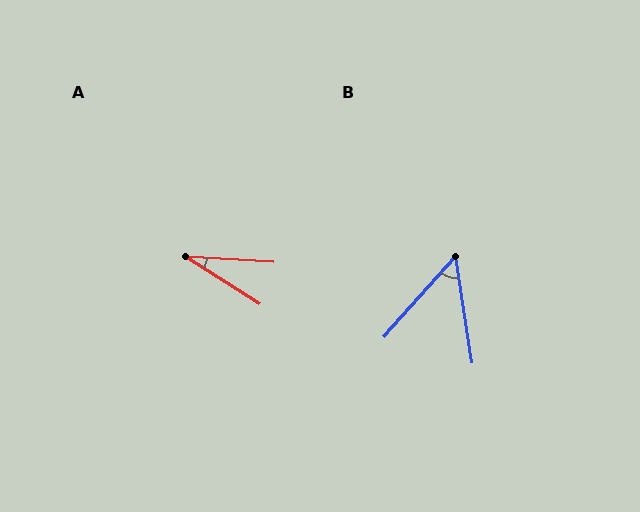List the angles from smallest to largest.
A (29°), B (50°).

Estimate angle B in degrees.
Approximately 50 degrees.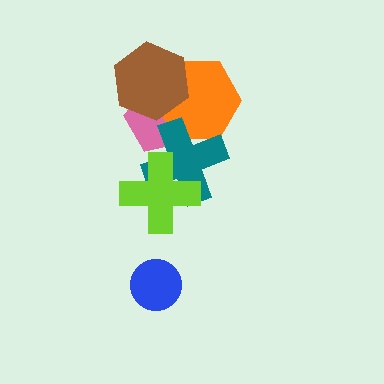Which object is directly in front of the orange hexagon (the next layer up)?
The brown hexagon is directly in front of the orange hexagon.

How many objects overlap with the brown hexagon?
2 objects overlap with the brown hexagon.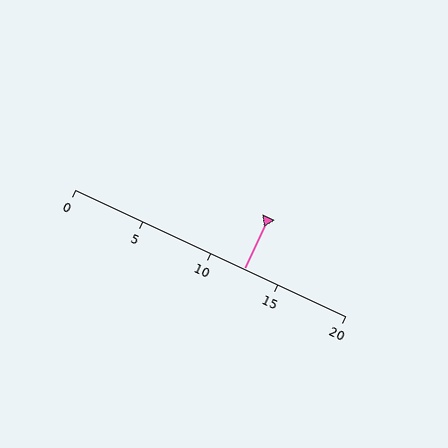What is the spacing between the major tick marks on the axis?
The major ticks are spaced 5 apart.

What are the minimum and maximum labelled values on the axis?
The axis runs from 0 to 20.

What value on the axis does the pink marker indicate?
The marker indicates approximately 12.5.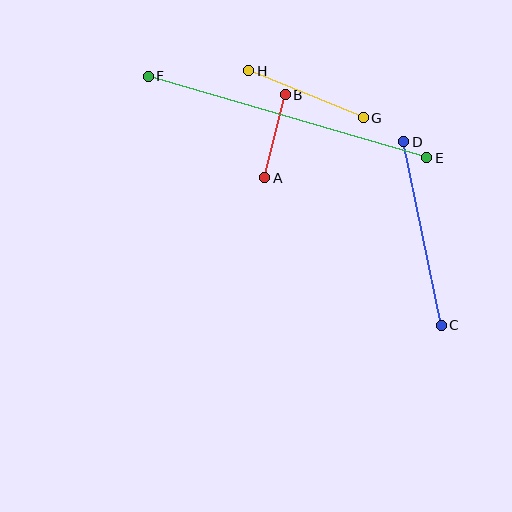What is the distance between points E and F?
The distance is approximately 290 pixels.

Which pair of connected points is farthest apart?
Points E and F are farthest apart.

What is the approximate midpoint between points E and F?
The midpoint is at approximately (288, 117) pixels.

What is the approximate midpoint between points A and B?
The midpoint is at approximately (275, 136) pixels.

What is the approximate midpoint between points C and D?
The midpoint is at approximately (423, 233) pixels.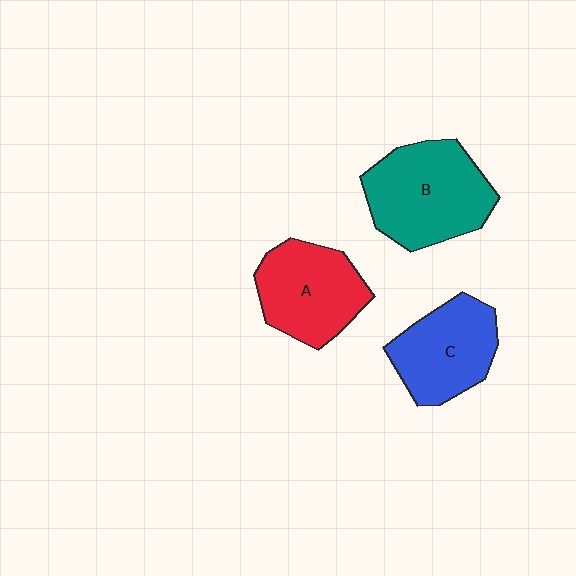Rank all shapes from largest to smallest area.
From largest to smallest: B (teal), A (red), C (blue).